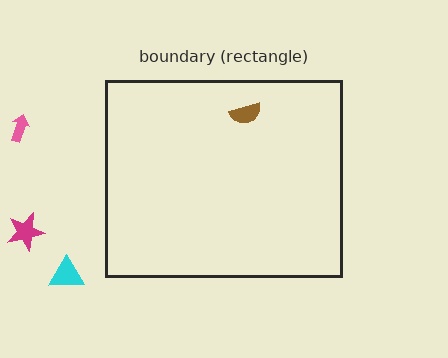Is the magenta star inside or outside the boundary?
Outside.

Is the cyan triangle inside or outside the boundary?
Outside.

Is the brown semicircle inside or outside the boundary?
Inside.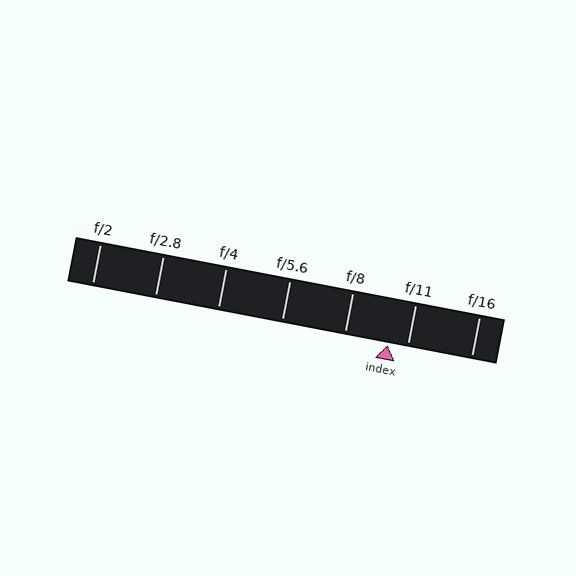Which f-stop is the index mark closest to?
The index mark is closest to f/11.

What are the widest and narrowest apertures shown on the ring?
The widest aperture shown is f/2 and the narrowest is f/16.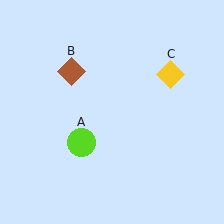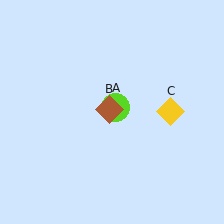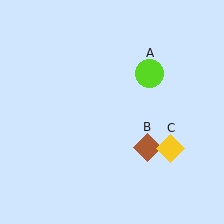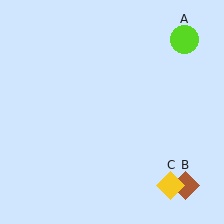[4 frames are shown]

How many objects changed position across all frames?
3 objects changed position: lime circle (object A), brown diamond (object B), yellow diamond (object C).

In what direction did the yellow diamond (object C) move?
The yellow diamond (object C) moved down.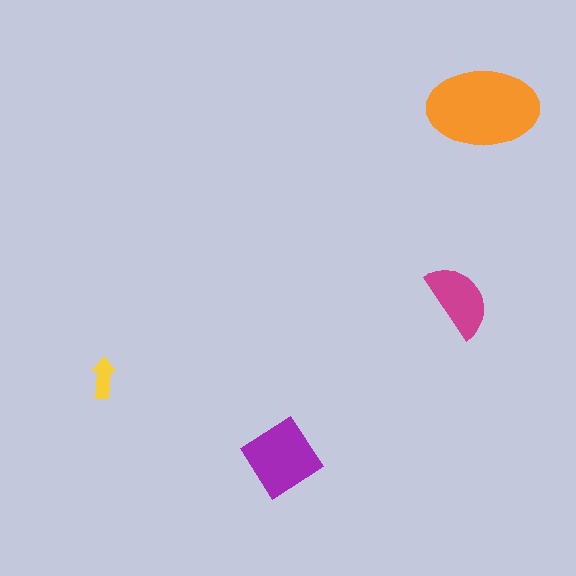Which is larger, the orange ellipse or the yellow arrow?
The orange ellipse.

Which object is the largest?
The orange ellipse.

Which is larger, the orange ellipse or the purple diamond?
The orange ellipse.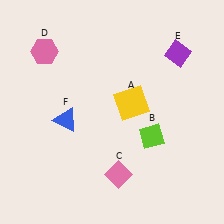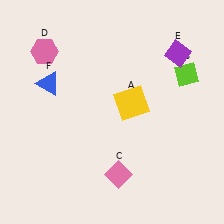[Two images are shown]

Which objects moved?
The objects that moved are: the lime diamond (B), the blue triangle (F).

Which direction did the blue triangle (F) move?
The blue triangle (F) moved up.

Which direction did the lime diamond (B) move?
The lime diamond (B) moved up.